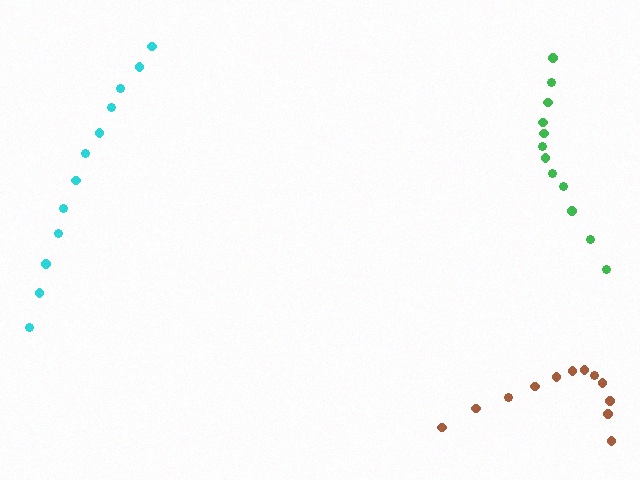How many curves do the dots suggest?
There are 3 distinct paths.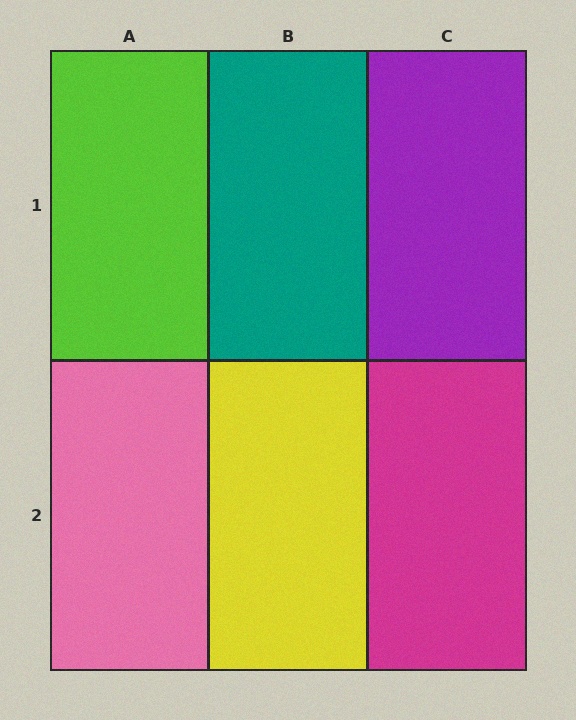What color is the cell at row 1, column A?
Lime.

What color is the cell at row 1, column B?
Teal.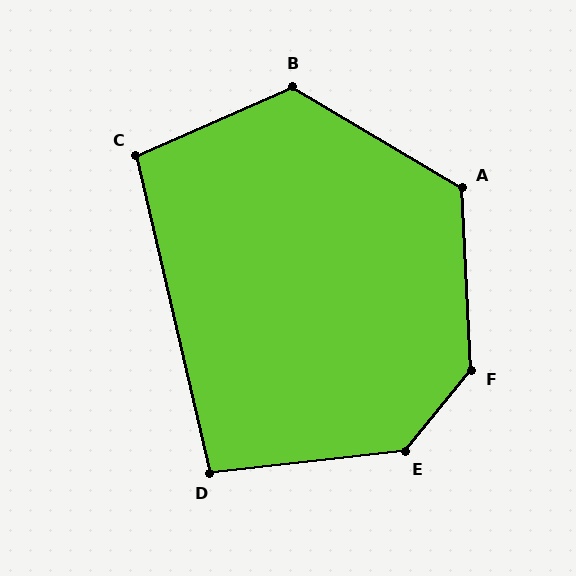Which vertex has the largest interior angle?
F, at approximately 138 degrees.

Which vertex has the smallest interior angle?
D, at approximately 97 degrees.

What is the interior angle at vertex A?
Approximately 123 degrees (obtuse).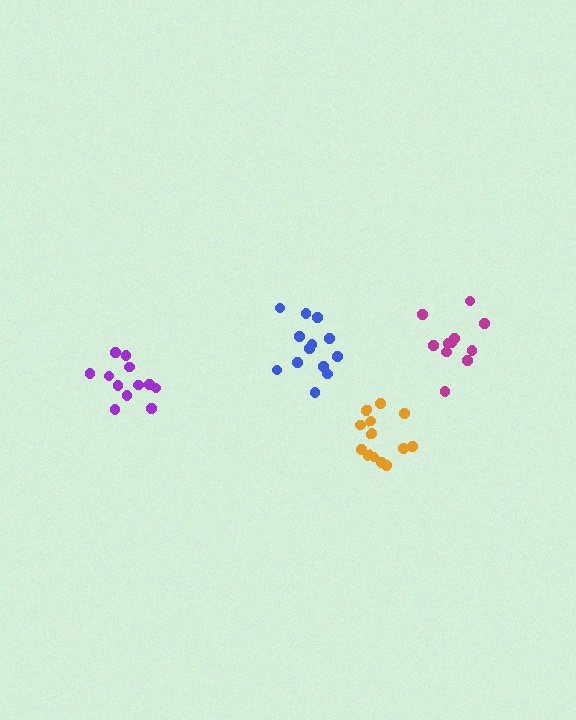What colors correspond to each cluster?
The clusters are colored: purple, magenta, orange, blue.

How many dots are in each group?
Group 1: 12 dots, Group 2: 11 dots, Group 3: 13 dots, Group 4: 13 dots (49 total).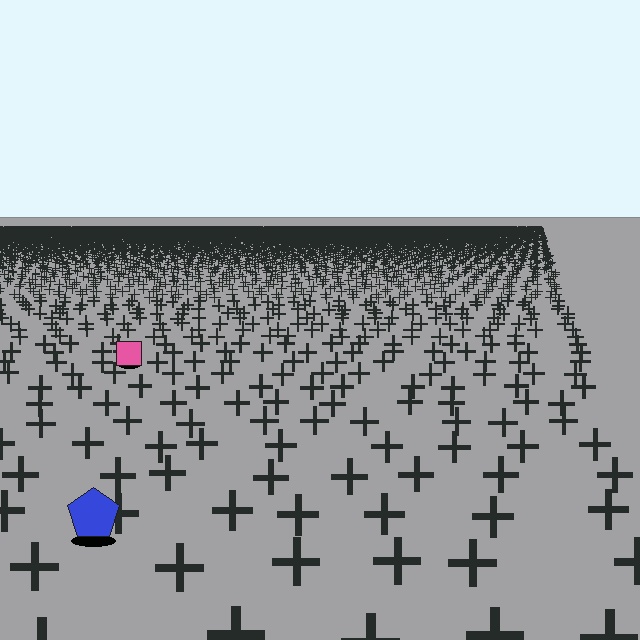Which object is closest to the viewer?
The blue pentagon is closest. The texture marks near it are larger and more spread out.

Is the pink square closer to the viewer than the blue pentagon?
No. The blue pentagon is closer — you can tell from the texture gradient: the ground texture is coarser near it.